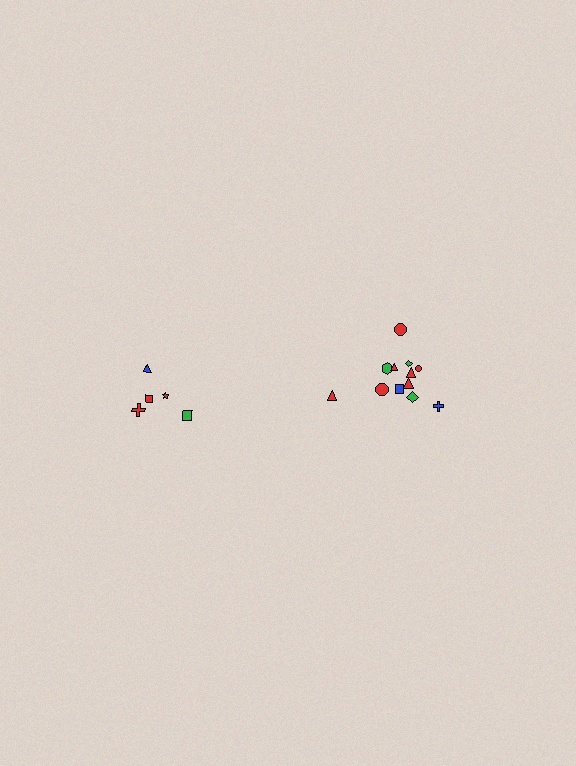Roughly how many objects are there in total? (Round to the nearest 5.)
Roughly 15 objects in total.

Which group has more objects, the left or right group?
The right group.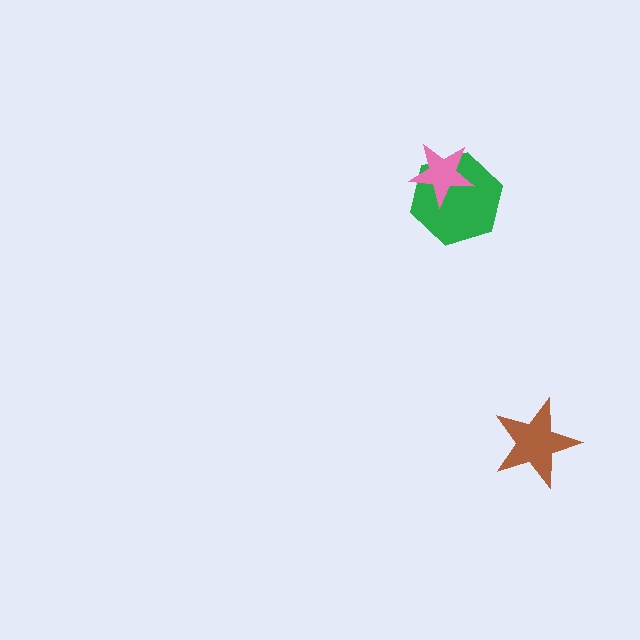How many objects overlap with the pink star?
1 object overlaps with the pink star.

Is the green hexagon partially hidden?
Yes, it is partially covered by another shape.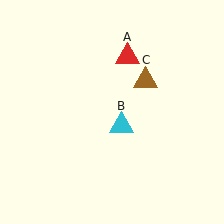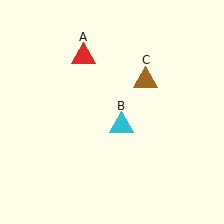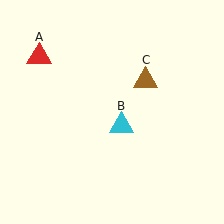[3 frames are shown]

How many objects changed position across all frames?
1 object changed position: red triangle (object A).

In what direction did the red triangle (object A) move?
The red triangle (object A) moved left.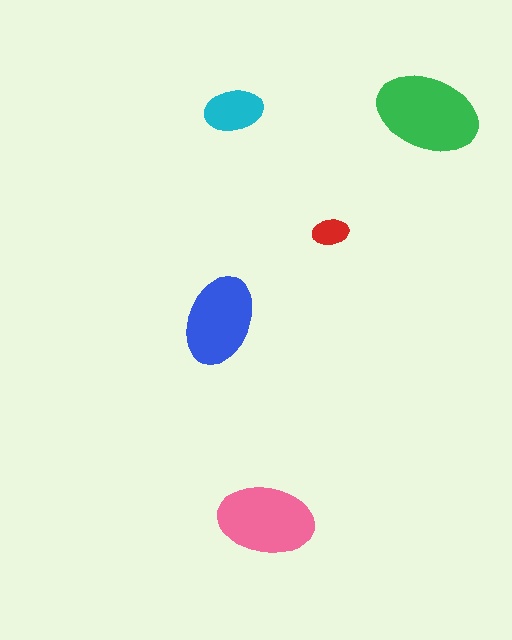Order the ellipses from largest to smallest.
the green one, the pink one, the blue one, the cyan one, the red one.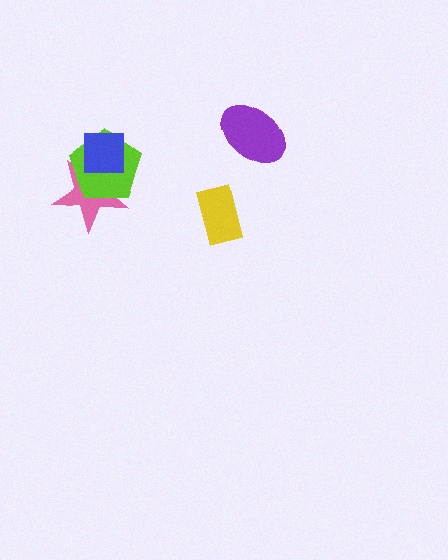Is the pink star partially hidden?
Yes, it is partially covered by another shape.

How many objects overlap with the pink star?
2 objects overlap with the pink star.